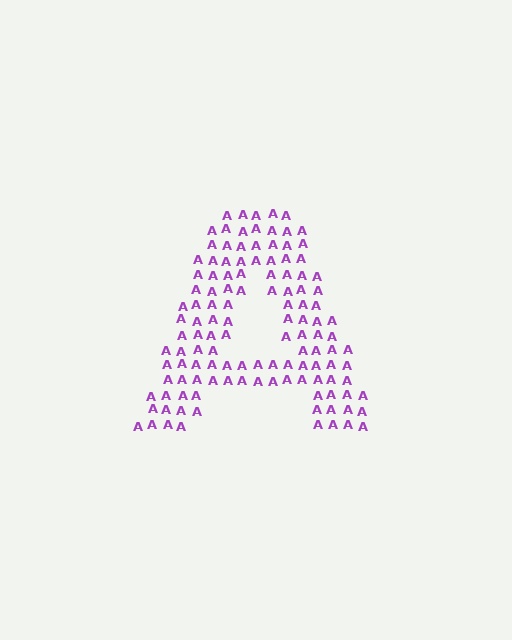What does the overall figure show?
The overall figure shows the letter A.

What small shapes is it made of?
It is made of small letter A's.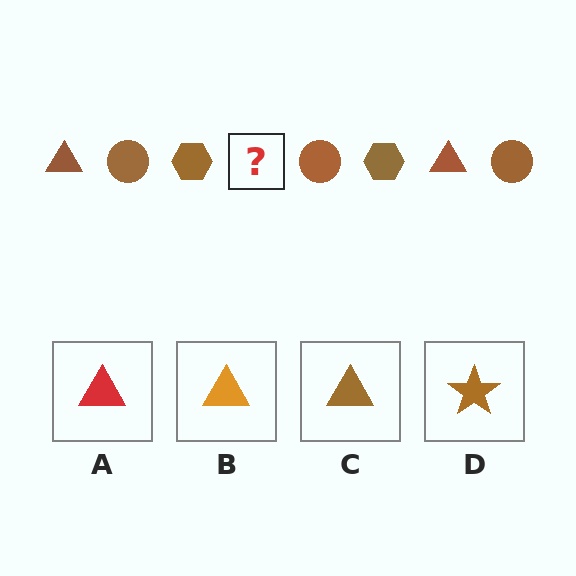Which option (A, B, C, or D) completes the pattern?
C.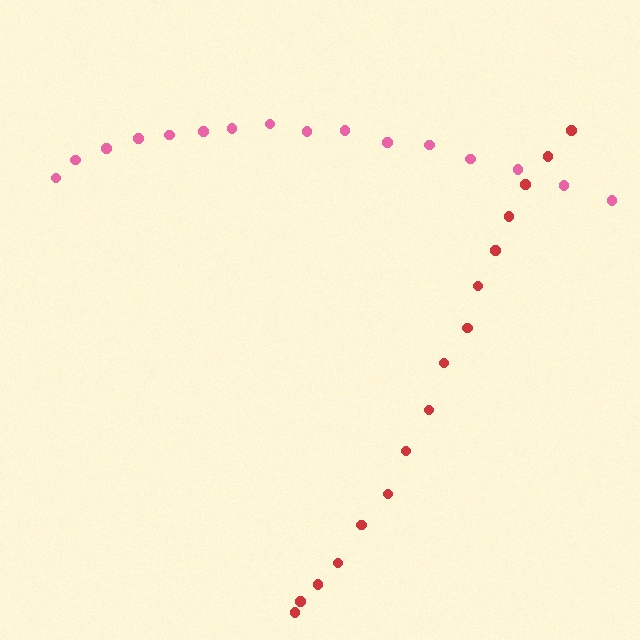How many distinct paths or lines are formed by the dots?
There are 2 distinct paths.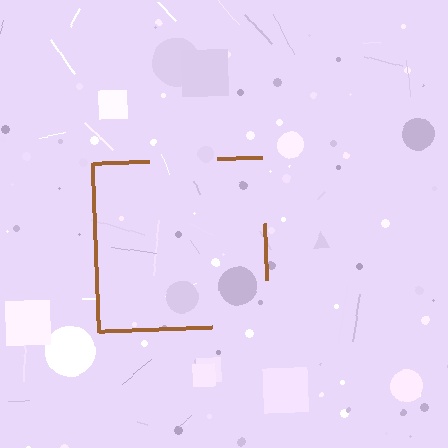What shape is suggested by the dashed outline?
The dashed outline suggests a square.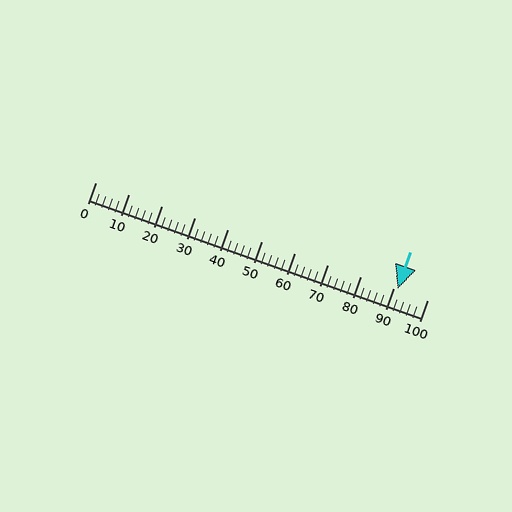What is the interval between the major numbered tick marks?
The major tick marks are spaced 10 units apart.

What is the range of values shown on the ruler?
The ruler shows values from 0 to 100.